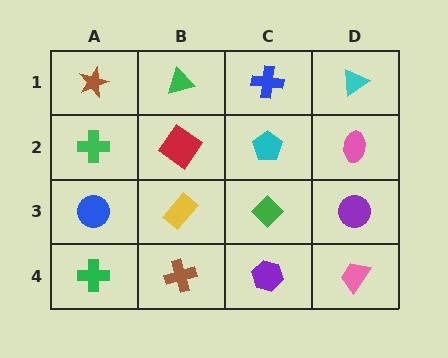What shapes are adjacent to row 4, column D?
A purple circle (row 3, column D), a purple hexagon (row 4, column C).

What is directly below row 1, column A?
A green cross.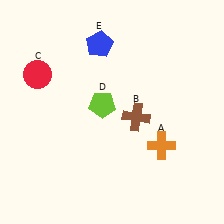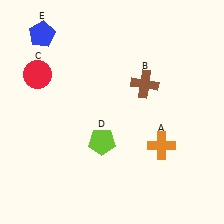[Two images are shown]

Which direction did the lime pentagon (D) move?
The lime pentagon (D) moved down.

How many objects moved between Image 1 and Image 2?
3 objects moved between the two images.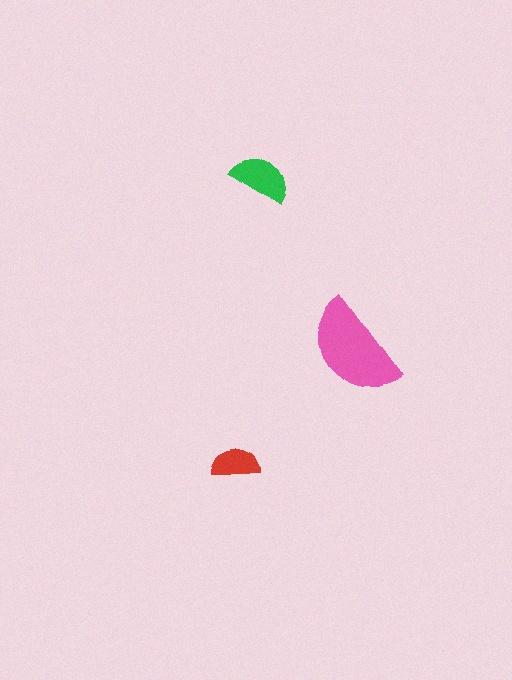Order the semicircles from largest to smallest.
the pink one, the green one, the red one.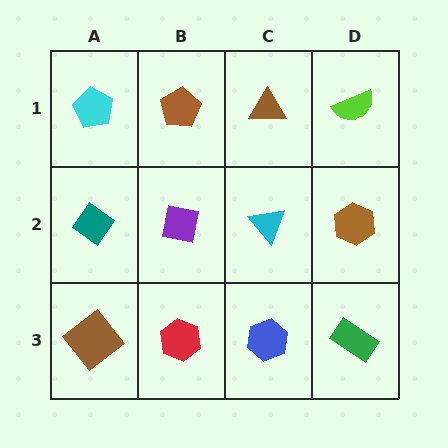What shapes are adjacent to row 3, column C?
A cyan triangle (row 2, column C), a red hexagon (row 3, column B), a green rectangle (row 3, column D).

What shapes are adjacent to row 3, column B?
A purple square (row 2, column B), a brown diamond (row 3, column A), a blue hexagon (row 3, column C).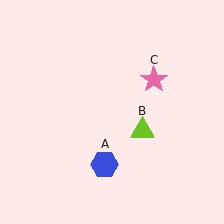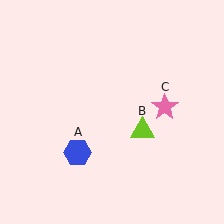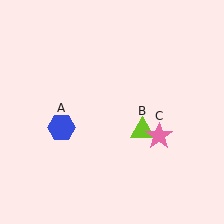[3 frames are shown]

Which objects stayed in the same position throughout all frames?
Lime triangle (object B) remained stationary.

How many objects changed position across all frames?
2 objects changed position: blue hexagon (object A), pink star (object C).